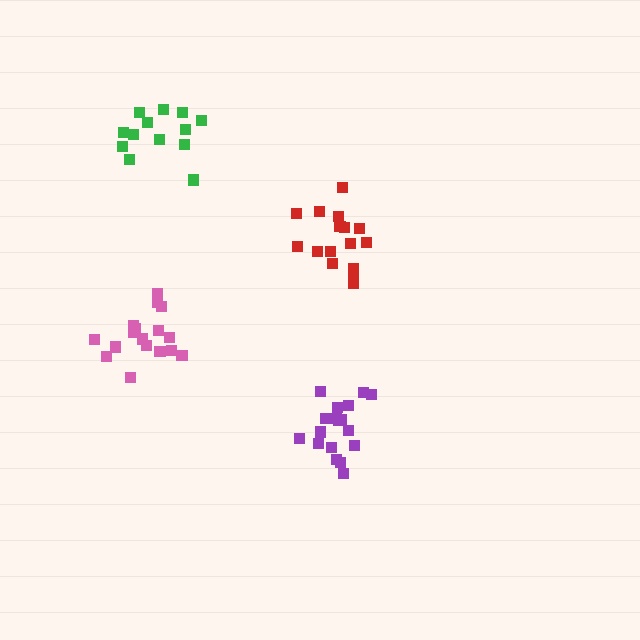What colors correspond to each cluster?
The clusters are colored: green, red, pink, purple.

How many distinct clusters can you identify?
There are 4 distinct clusters.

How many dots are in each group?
Group 1: 13 dots, Group 2: 17 dots, Group 3: 17 dots, Group 4: 18 dots (65 total).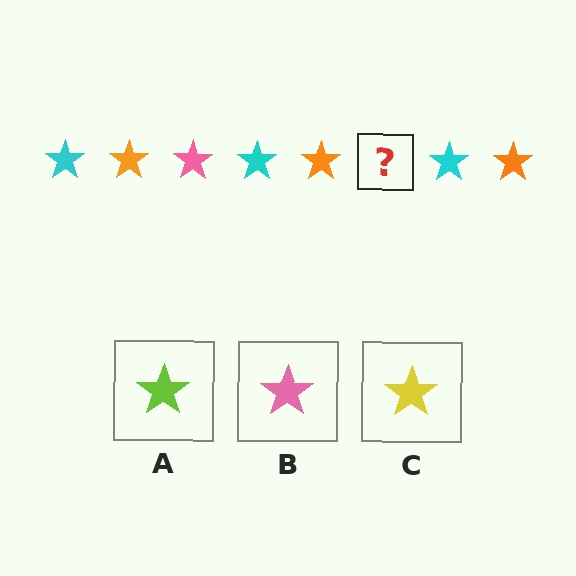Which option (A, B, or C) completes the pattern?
B.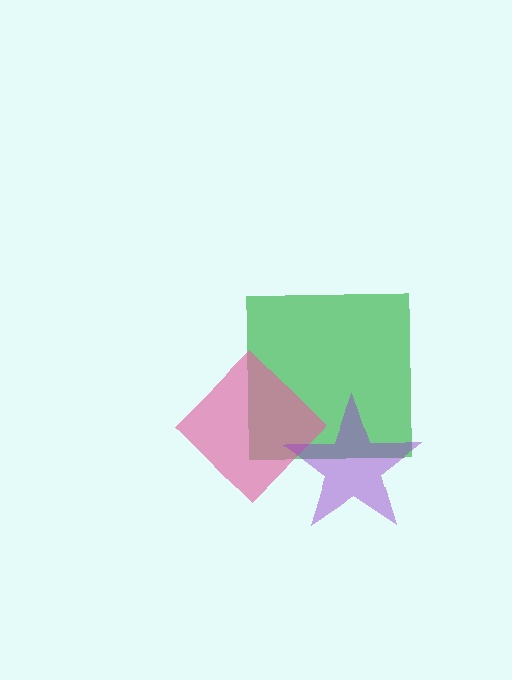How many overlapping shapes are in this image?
There are 3 overlapping shapes in the image.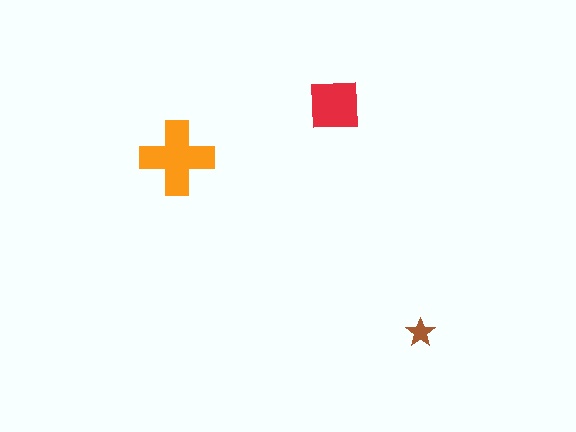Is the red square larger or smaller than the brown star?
Larger.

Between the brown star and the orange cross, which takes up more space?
The orange cross.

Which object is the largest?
The orange cross.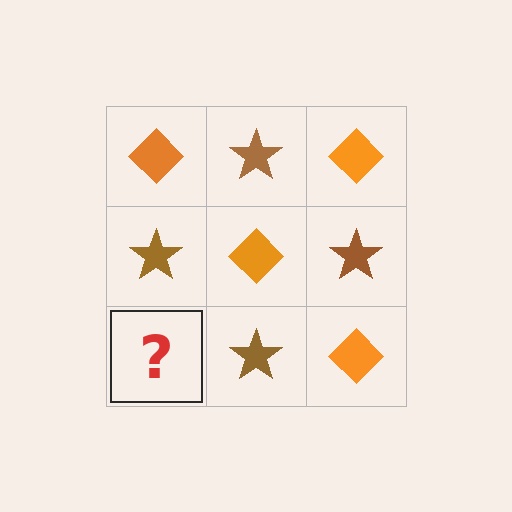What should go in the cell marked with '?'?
The missing cell should contain an orange diamond.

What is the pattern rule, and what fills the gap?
The rule is that it alternates orange diamond and brown star in a checkerboard pattern. The gap should be filled with an orange diamond.